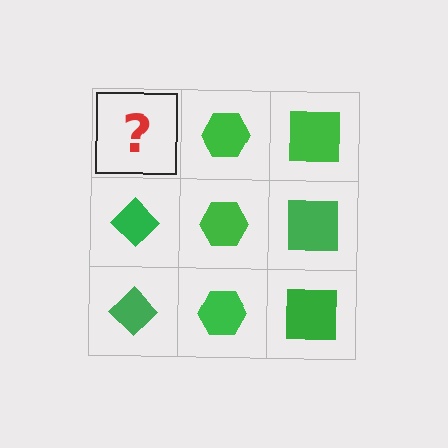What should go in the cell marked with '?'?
The missing cell should contain a green diamond.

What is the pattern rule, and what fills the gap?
The rule is that each column has a consistent shape. The gap should be filled with a green diamond.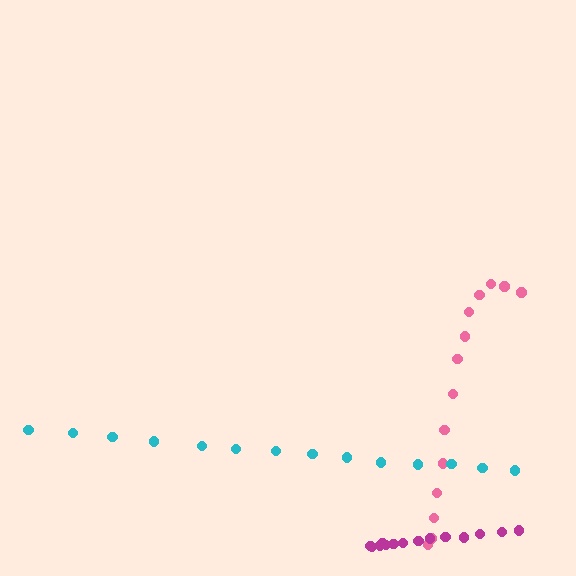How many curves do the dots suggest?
There are 3 distinct paths.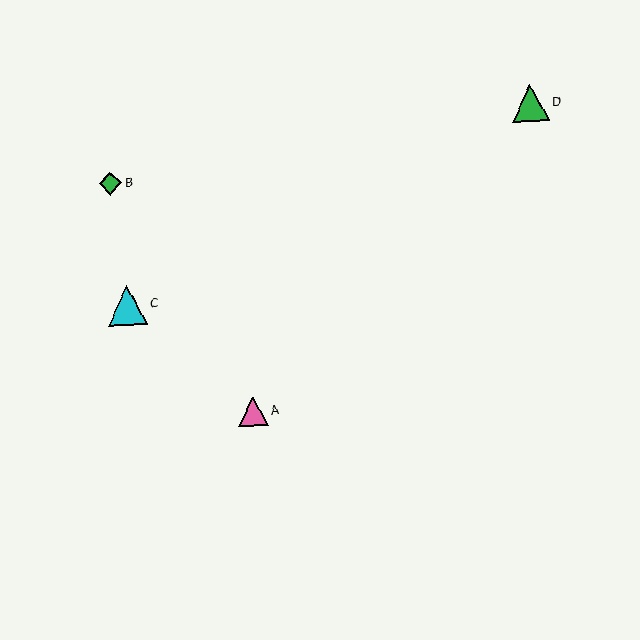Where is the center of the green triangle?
The center of the green triangle is at (530, 103).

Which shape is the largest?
The cyan triangle (labeled C) is the largest.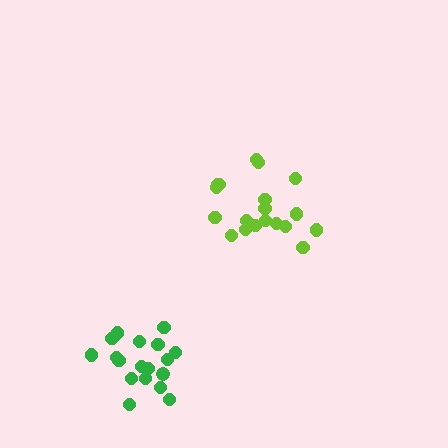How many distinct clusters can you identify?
There are 2 distinct clusters.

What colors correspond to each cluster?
The clusters are colored: green, lime.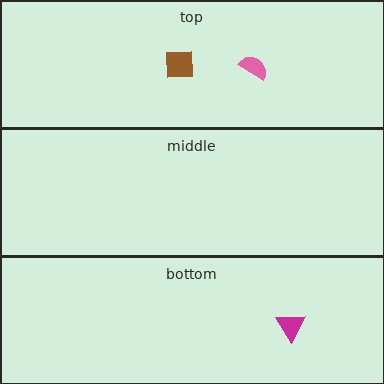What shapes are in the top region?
The brown square, the pink semicircle.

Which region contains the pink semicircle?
The top region.